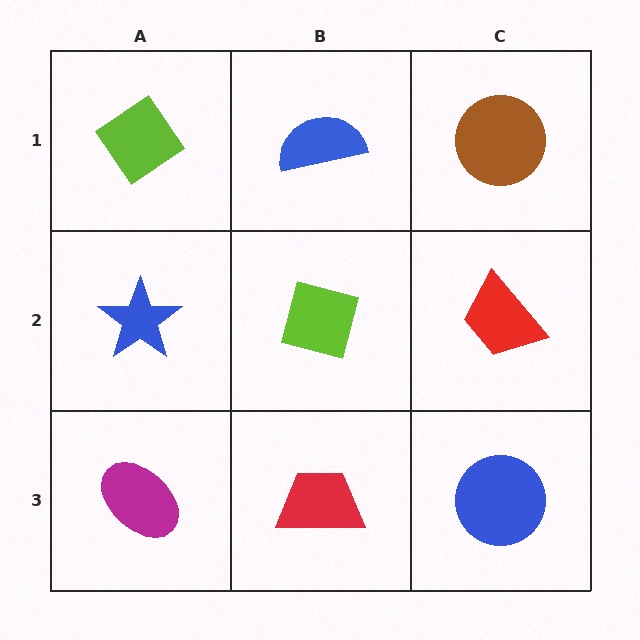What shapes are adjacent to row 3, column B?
A lime square (row 2, column B), a magenta ellipse (row 3, column A), a blue circle (row 3, column C).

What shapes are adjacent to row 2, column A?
A lime diamond (row 1, column A), a magenta ellipse (row 3, column A), a lime square (row 2, column B).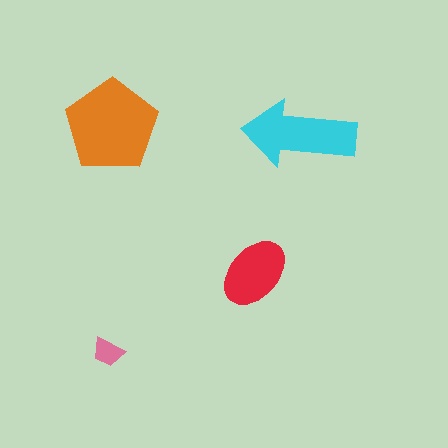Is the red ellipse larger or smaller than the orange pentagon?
Smaller.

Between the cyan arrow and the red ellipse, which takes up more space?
The cyan arrow.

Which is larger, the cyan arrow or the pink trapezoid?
The cyan arrow.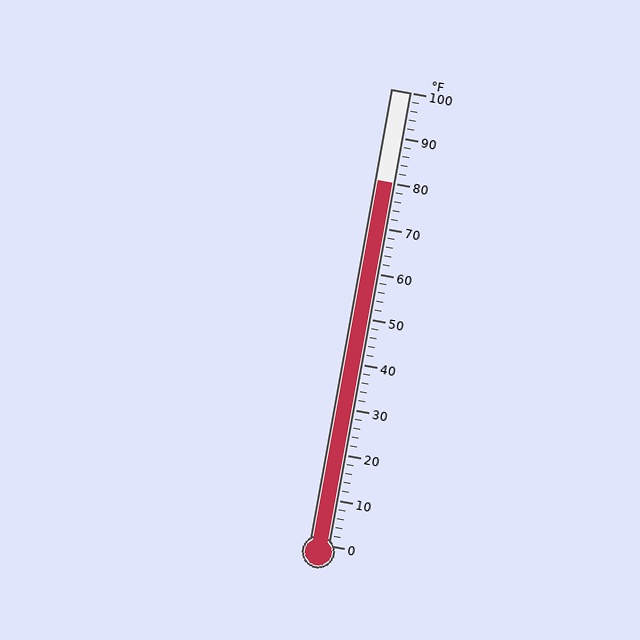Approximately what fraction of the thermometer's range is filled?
The thermometer is filled to approximately 80% of its range.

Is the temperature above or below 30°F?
The temperature is above 30°F.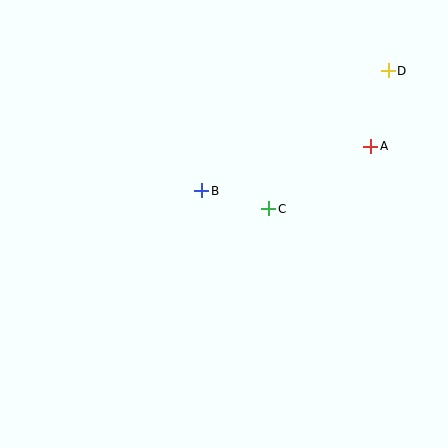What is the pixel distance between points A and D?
The distance between A and D is 78 pixels.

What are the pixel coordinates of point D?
Point D is at (388, 71).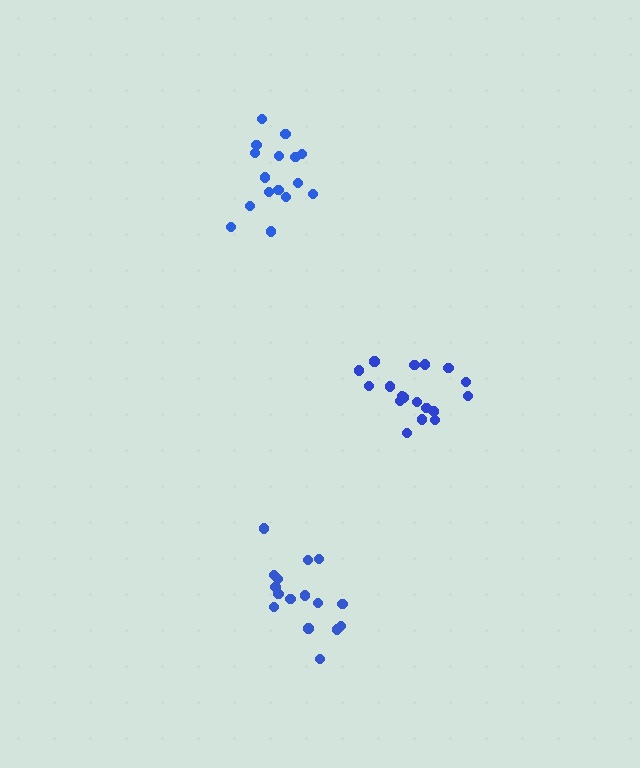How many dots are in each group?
Group 1: 16 dots, Group 2: 18 dots, Group 3: 16 dots (50 total).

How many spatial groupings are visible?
There are 3 spatial groupings.